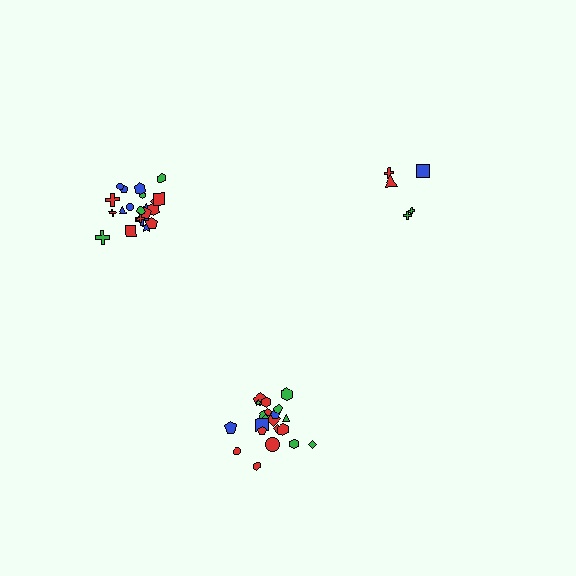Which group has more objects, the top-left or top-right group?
The top-left group.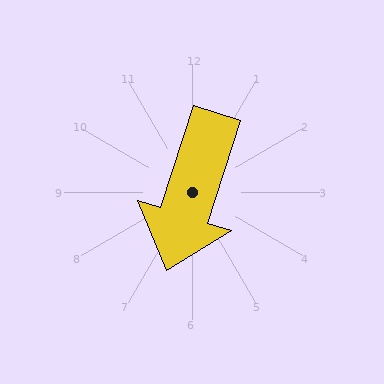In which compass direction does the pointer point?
South.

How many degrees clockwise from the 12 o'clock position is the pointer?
Approximately 198 degrees.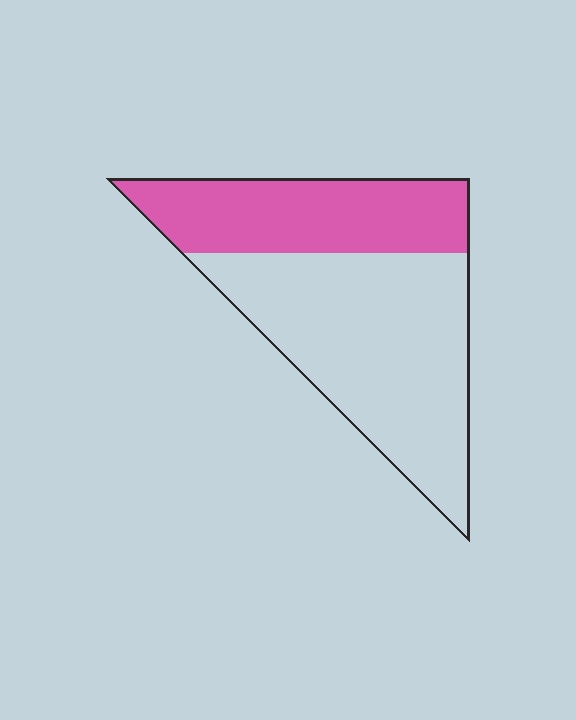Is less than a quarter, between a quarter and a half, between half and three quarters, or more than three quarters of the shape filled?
Between a quarter and a half.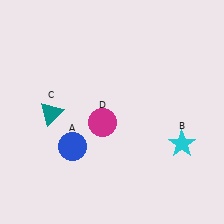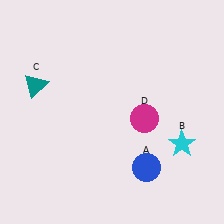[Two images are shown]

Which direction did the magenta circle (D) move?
The magenta circle (D) moved right.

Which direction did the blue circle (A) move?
The blue circle (A) moved right.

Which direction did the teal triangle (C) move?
The teal triangle (C) moved up.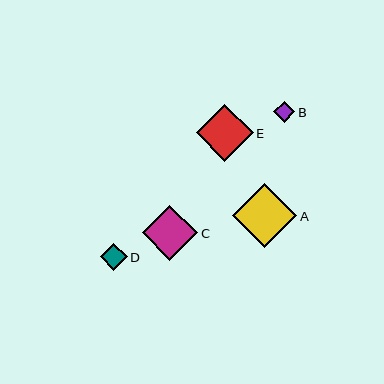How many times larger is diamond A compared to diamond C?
Diamond A is approximately 1.2 times the size of diamond C.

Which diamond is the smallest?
Diamond B is the smallest with a size of approximately 21 pixels.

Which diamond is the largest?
Diamond A is the largest with a size of approximately 64 pixels.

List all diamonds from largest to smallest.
From largest to smallest: A, E, C, D, B.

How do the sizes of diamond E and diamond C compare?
Diamond E and diamond C are approximately the same size.